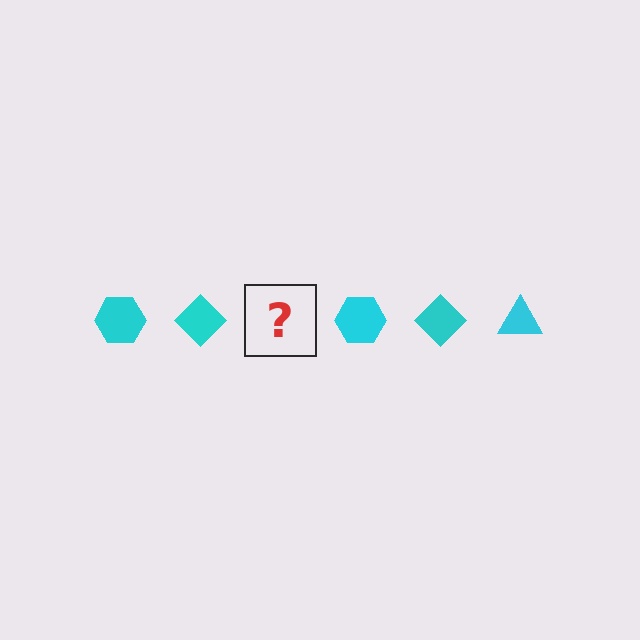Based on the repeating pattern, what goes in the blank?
The blank should be a cyan triangle.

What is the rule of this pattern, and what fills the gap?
The rule is that the pattern cycles through hexagon, diamond, triangle shapes in cyan. The gap should be filled with a cyan triangle.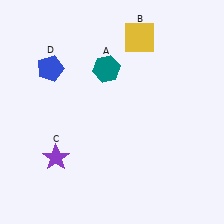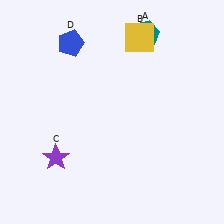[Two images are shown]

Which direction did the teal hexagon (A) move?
The teal hexagon (A) moved right.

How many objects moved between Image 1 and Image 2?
2 objects moved between the two images.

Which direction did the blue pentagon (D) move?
The blue pentagon (D) moved up.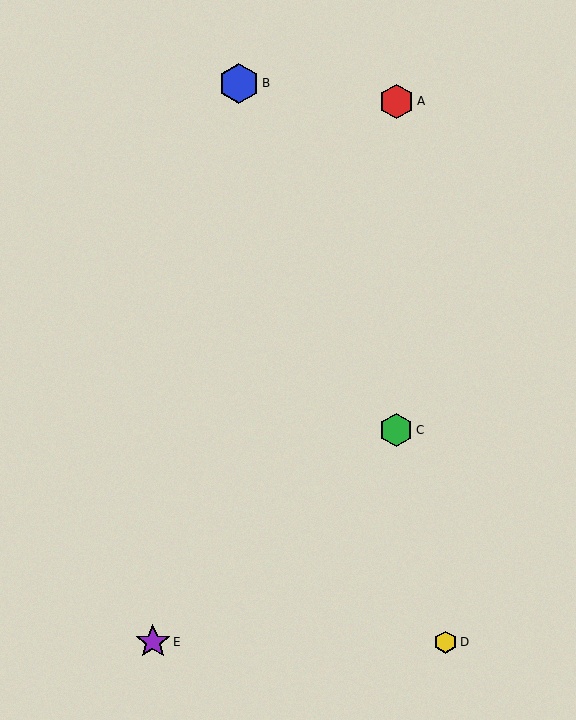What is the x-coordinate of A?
Object A is at x≈396.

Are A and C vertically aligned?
Yes, both are at x≈396.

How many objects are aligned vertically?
2 objects (A, C) are aligned vertically.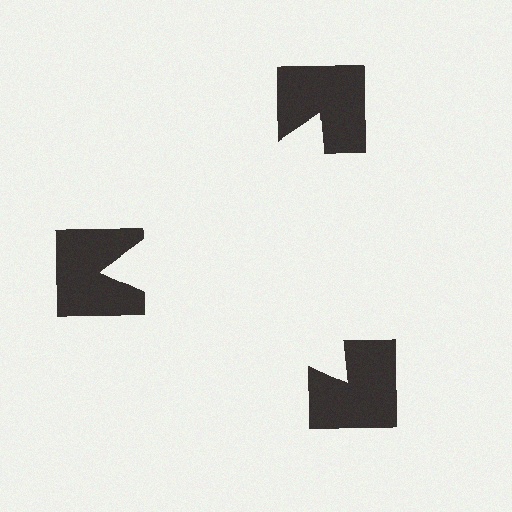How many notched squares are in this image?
There are 3 — one at each vertex of the illusory triangle.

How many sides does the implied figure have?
3 sides.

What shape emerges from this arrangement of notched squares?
An illusory triangle — its edges are inferred from the aligned wedge cuts in the notched squares, not physically drawn.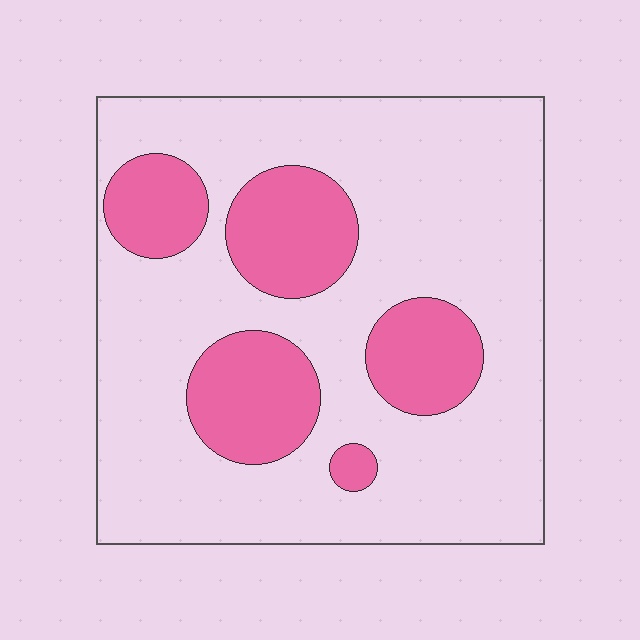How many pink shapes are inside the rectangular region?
5.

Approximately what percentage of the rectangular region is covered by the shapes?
Approximately 25%.